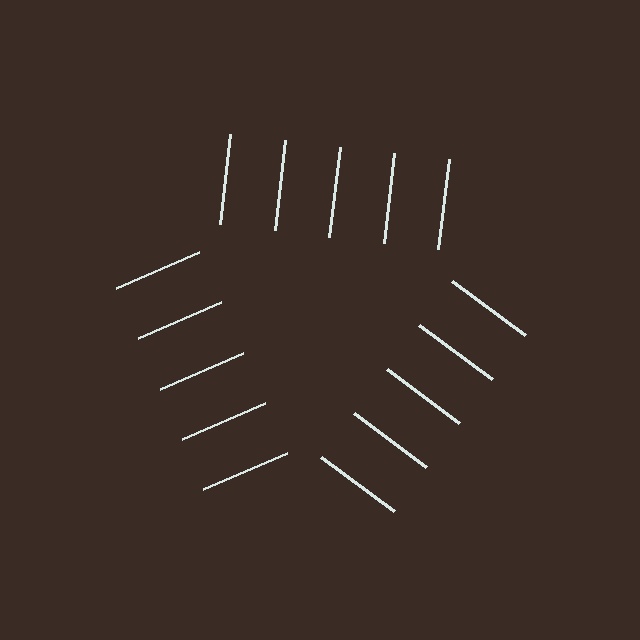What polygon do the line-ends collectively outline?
An illusory triangle — the line segments terminate on its edges but no continuous stroke is drawn.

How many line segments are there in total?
15 — 5 along each of the 3 edges.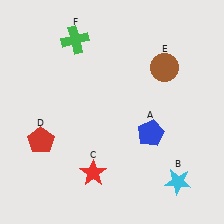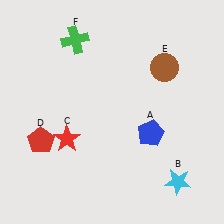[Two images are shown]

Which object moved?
The red star (C) moved up.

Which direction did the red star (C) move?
The red star (C) moved up.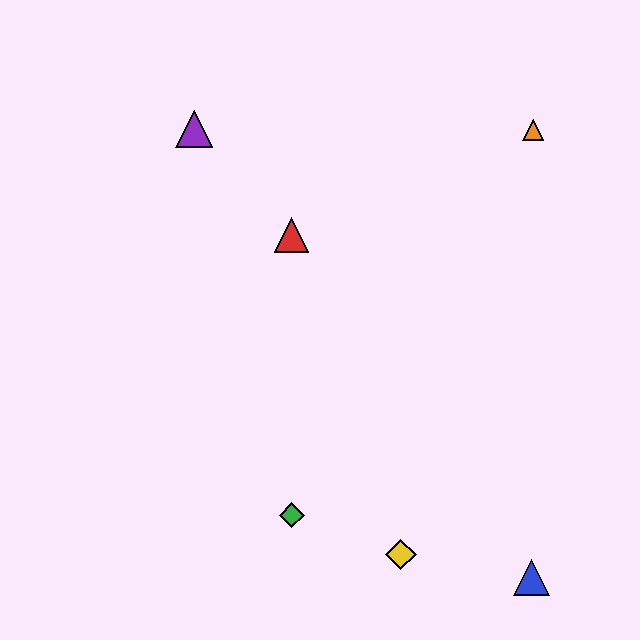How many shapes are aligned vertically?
2 shapes (the red triangle, the green diamond) are aligned vertically.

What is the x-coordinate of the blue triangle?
The blue triangle is at x≈531.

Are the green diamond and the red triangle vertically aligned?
Yes, both are at x≈292.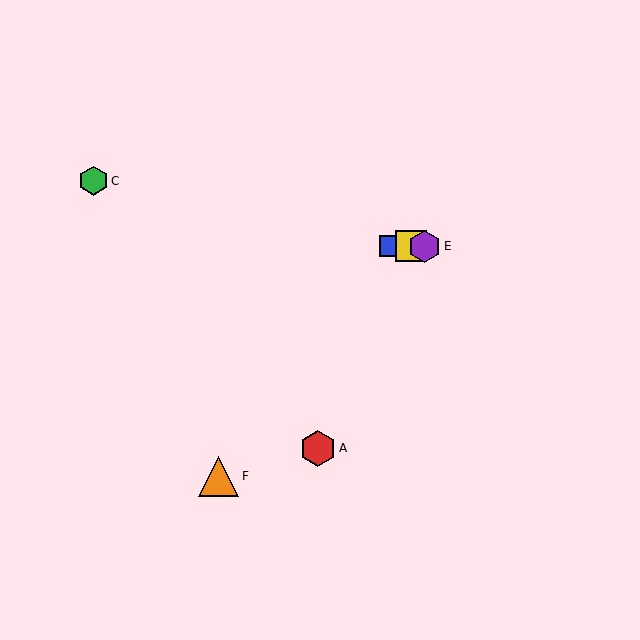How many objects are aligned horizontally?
3 objects (B, D, E) are aligned horizontally.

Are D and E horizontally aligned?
Yes, both are at y≈246.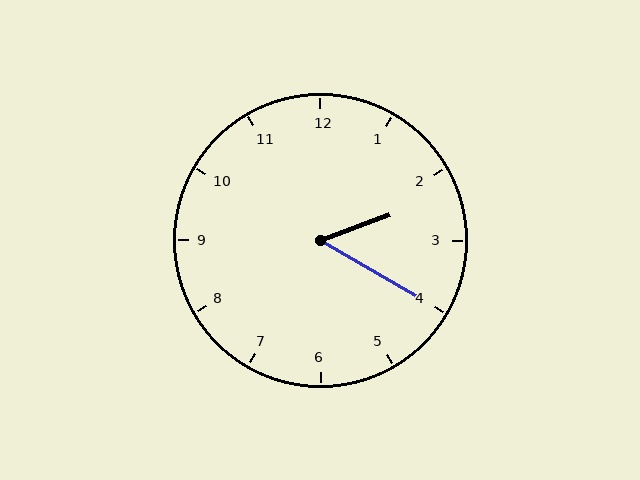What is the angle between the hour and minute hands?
Approximately 50 degrees.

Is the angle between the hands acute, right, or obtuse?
It is acute.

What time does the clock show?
2:20.